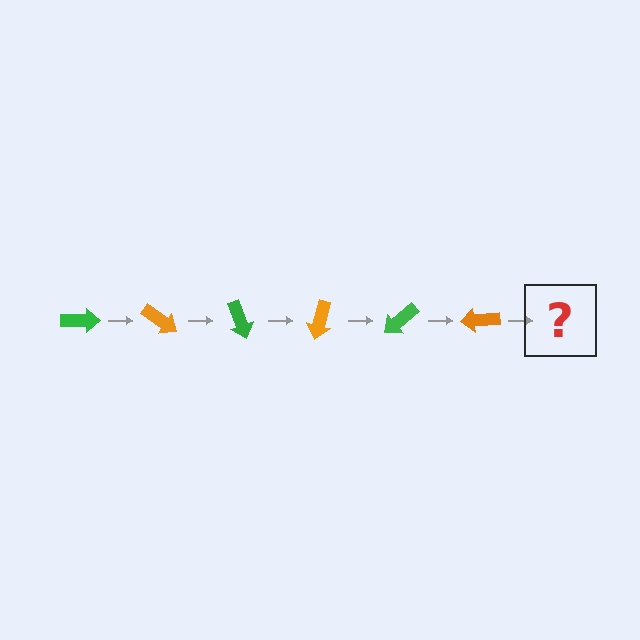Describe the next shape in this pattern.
It should be a green arrow, rotated 210 degrees from the start.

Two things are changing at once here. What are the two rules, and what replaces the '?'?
The two rules are that it rotates 35 degrees each step and the color cycles through green and orange. The '?' should be a green arrow, rotated 210 degrees from the start.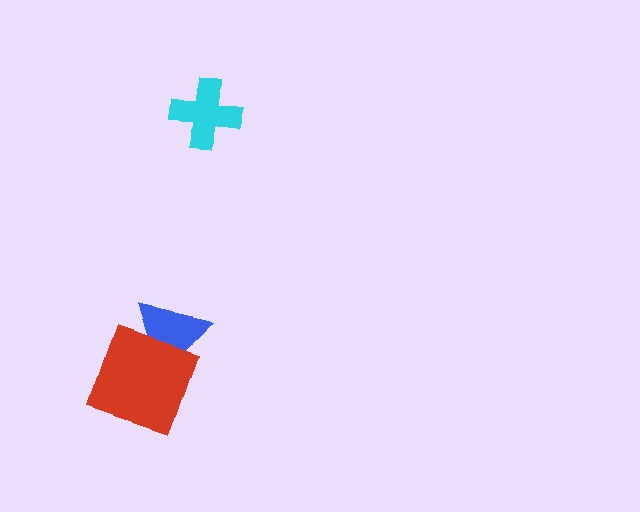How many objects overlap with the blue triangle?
1 object overlaps with the blue triangle.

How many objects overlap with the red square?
1 object overlaps with the red square.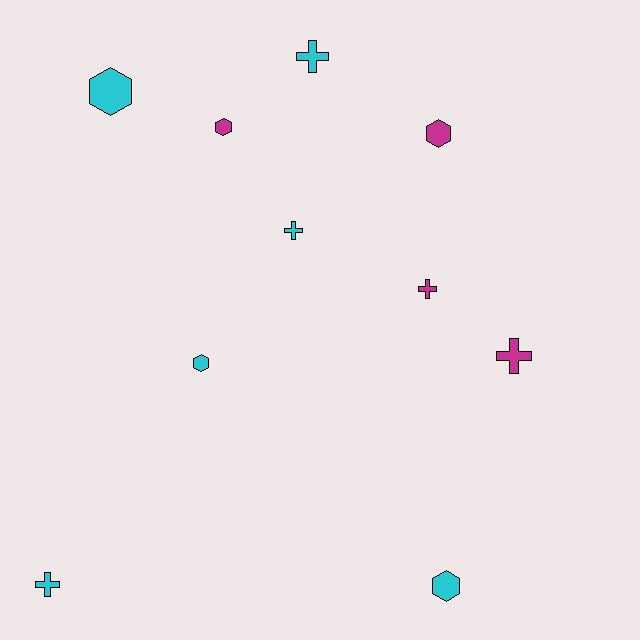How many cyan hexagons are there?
There are 3 cyan hexagons.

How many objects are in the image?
There are 10 objects.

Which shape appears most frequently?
Cross, with 5 objects.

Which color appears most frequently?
Cyan, with 6 objects.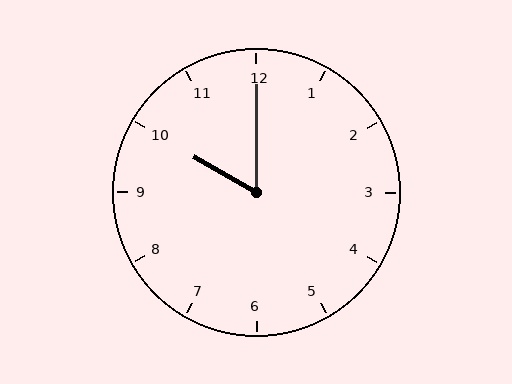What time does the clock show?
10:00.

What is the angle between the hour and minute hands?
Approximately 60 degrees.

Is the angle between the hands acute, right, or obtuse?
It is acute.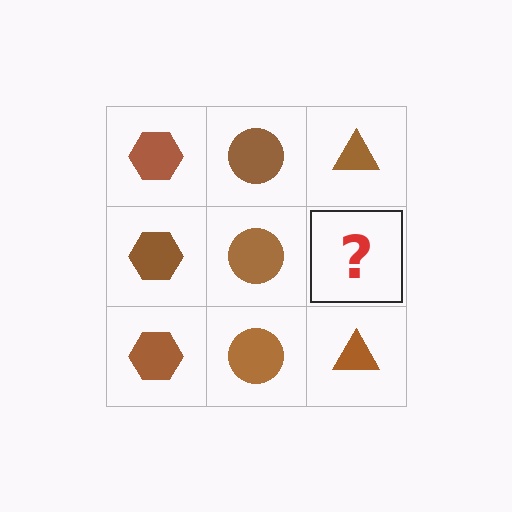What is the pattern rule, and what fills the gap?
The rule is that each column has a consistent shape. The gap should be filled with a brown triangle.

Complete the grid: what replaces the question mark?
The question mark should be replaced with a brown triangle.